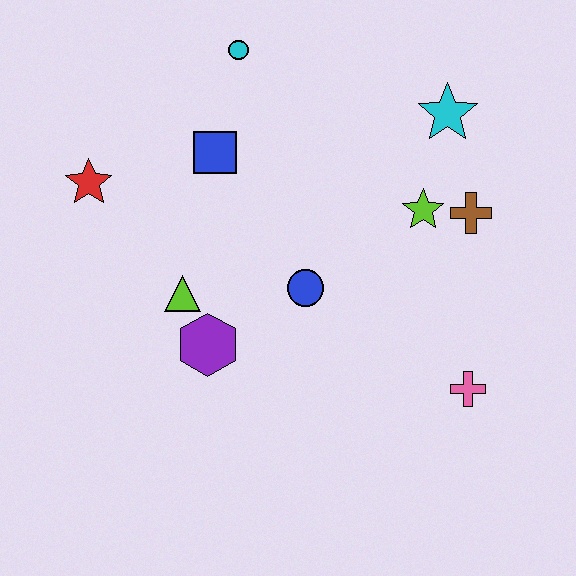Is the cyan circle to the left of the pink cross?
Yes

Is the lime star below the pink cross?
No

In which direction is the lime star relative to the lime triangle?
The lime star is to the right of the lime triangle.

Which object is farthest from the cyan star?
The red star is farthest from the cyan star.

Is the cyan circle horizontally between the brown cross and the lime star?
No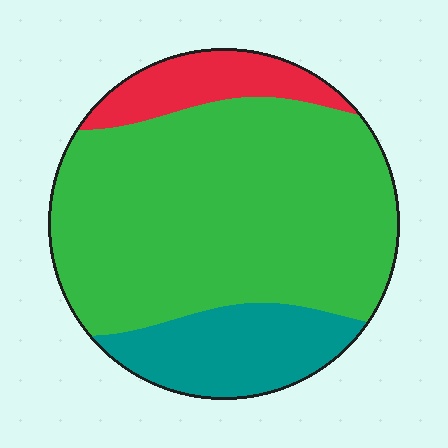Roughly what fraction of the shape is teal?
Teal takes up about one sixth (1/6) of the shape.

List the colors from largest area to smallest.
From largest to smallest: green, teal, red.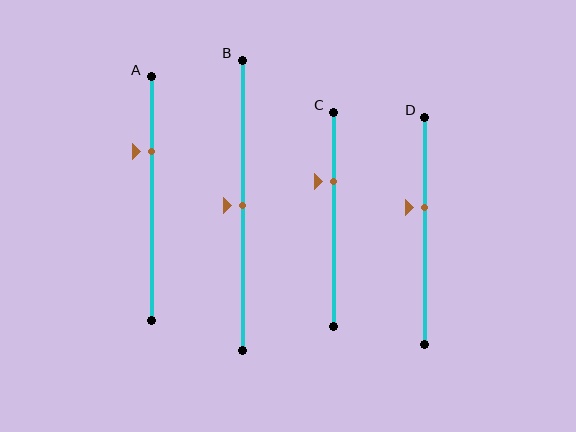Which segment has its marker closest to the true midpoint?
Segment B has its marker closest to the true midpoint.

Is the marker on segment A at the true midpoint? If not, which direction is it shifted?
No, the marker on segment A is shifted upward by about 19% of the segment length.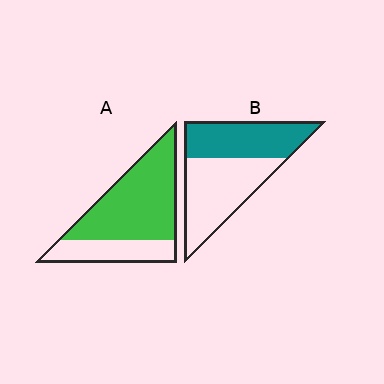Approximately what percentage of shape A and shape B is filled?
A is approximately 70% and B is approximately 45%.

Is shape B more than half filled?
No.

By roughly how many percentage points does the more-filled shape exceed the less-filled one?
By roughly 25 percentage points (A over B).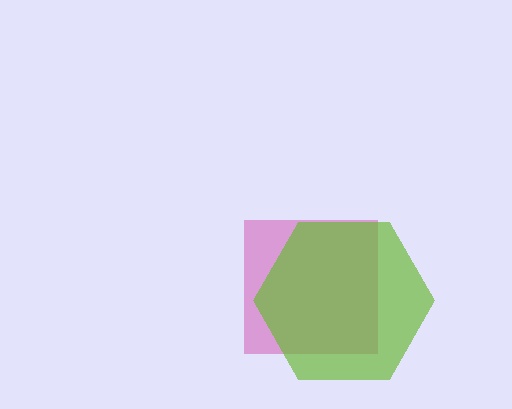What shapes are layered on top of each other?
The layered shapes are: a magenta square, a lime hexagon.